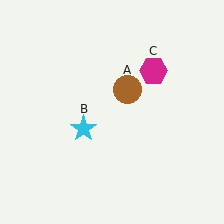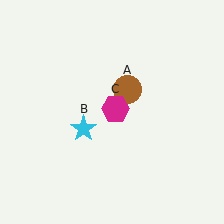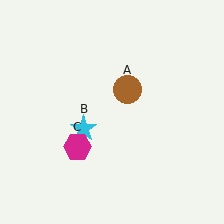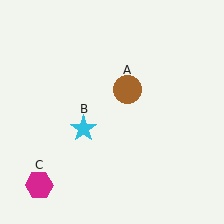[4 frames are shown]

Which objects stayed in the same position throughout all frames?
Brown circle (object A) and cyan star (object B) remained stationary.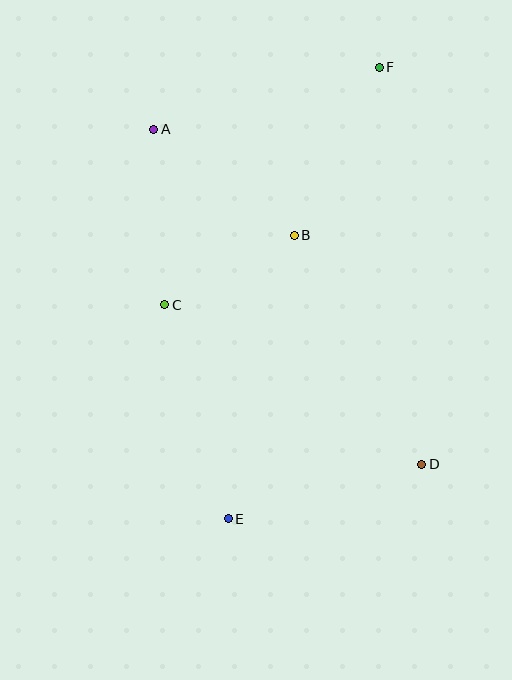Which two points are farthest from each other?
Points E and F are farthest from each other.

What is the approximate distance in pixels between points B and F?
The distance between B and F is approximately 188 pixels.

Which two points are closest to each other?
Points B and C are closest to each other.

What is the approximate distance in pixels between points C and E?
The distance between C and E is approximately 223 pixels.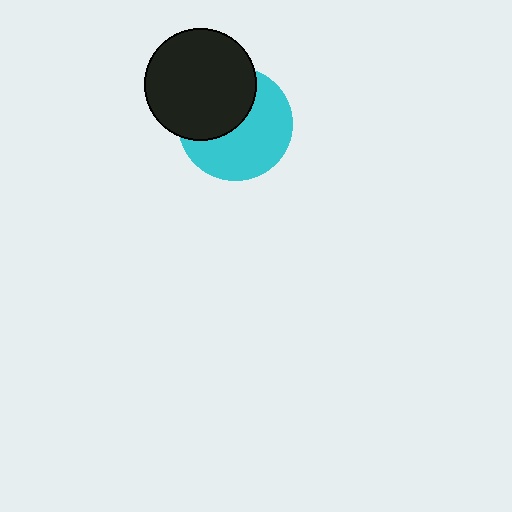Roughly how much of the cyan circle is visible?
About half of it is visible (roughly 57%).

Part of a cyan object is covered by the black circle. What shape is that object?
It is a circle.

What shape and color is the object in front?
The object in front is a black circle.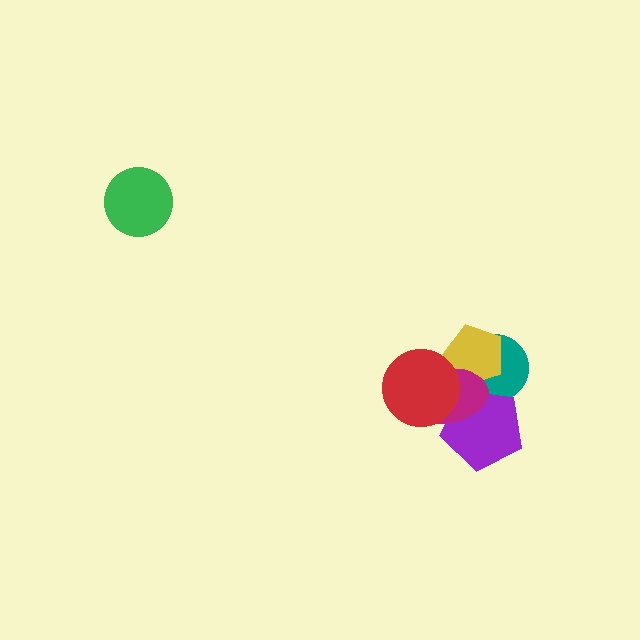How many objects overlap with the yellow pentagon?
3 objects overlap with the yellow pentagon.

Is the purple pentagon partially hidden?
Yes, it is partially covered by another shape.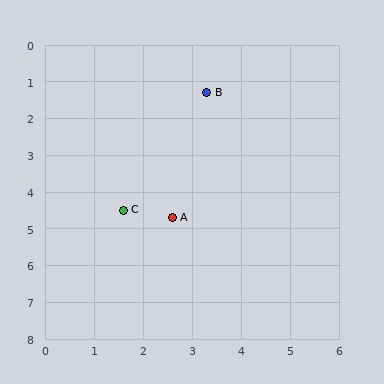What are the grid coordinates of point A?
Point A is at approximately (2.6, 4.7).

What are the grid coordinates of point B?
Point B is at approximately (3.3, 1.3).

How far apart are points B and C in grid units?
Points B and C are about 3.6 grid units apart.